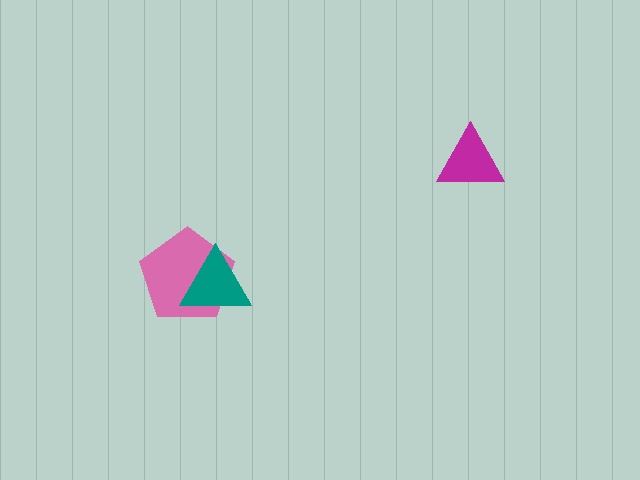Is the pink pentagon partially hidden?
Yes, it is partially covered by another shape.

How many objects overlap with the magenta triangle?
0 objects overlap with the magenta triangle.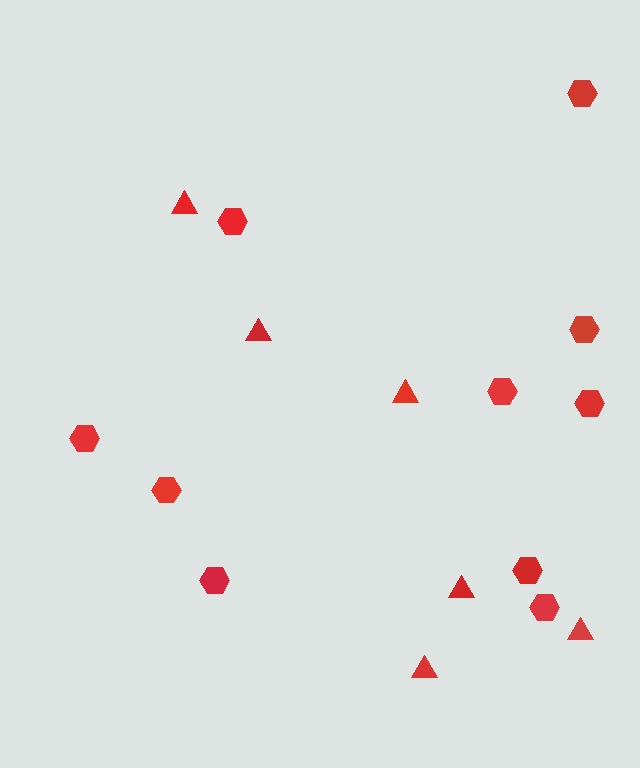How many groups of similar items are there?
There are 2 groups: one group of triangles (6) and one group of hexagons (10).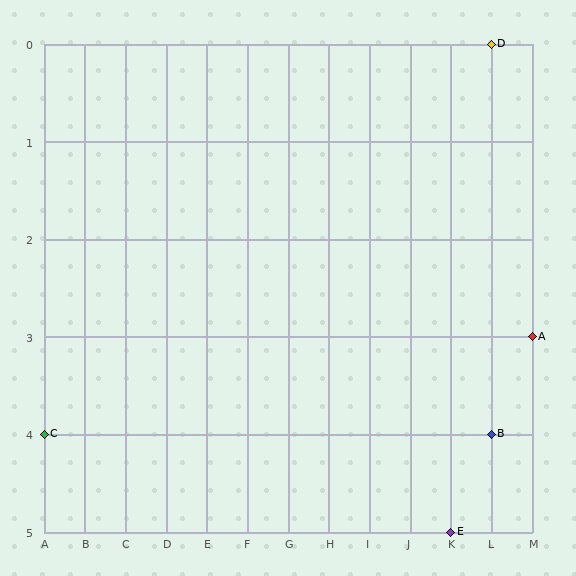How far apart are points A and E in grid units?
Points A and E are 2 columns and 2 rows apart (about 2.8 grid units diagonally).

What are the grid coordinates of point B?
Point B is at grid coordinates (L, 4).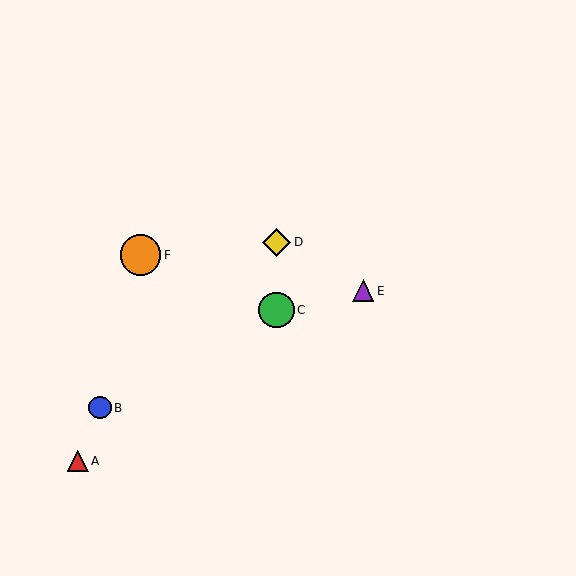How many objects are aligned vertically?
2 objects (C, D) are aligned vertically.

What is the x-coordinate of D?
Object D is at x≈276.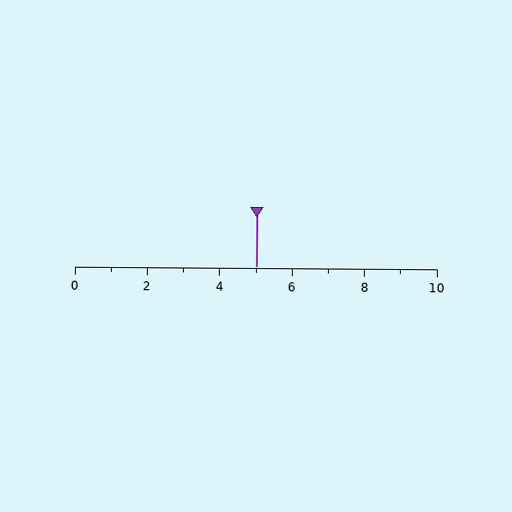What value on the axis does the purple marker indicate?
The marker indicates approximately 5.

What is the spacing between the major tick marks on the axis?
The major ticks are spaced 2 apart.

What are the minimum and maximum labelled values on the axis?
The axis runs from 0 to 10.